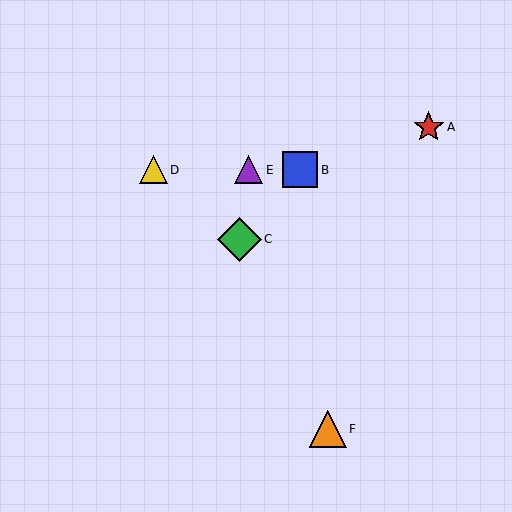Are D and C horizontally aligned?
No, D is at y≈170 and C is at y≈239.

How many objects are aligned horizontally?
3 objects (B, D, E) are aligned horizontally.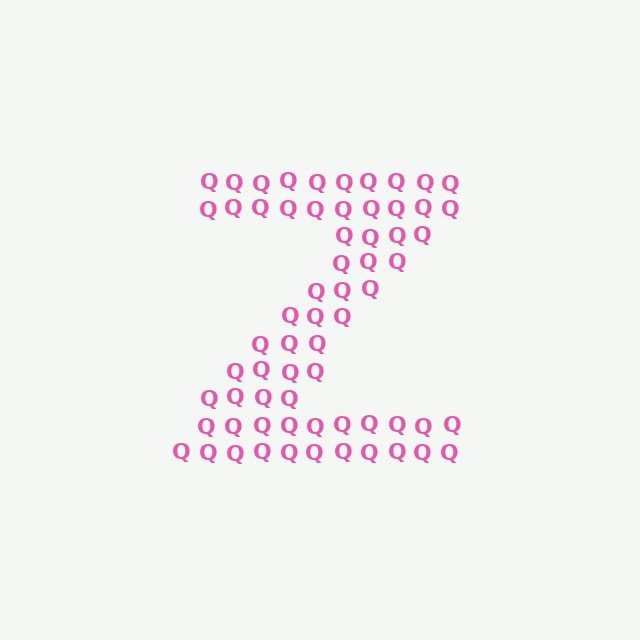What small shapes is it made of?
It is made of small letter Q's.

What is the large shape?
The large shape is the letter Z.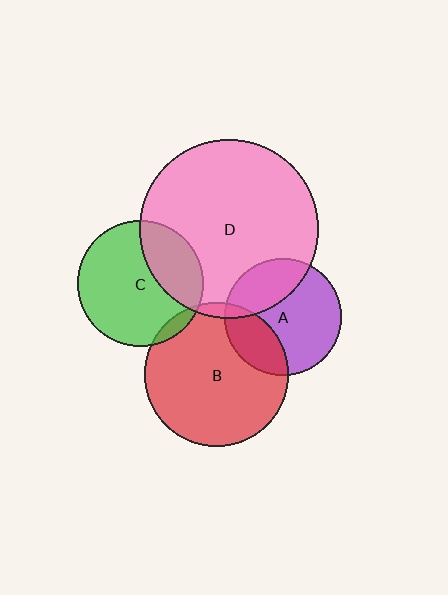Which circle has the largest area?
Circle D (pink).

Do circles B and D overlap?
Yes.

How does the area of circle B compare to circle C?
Approximately 1.3 times.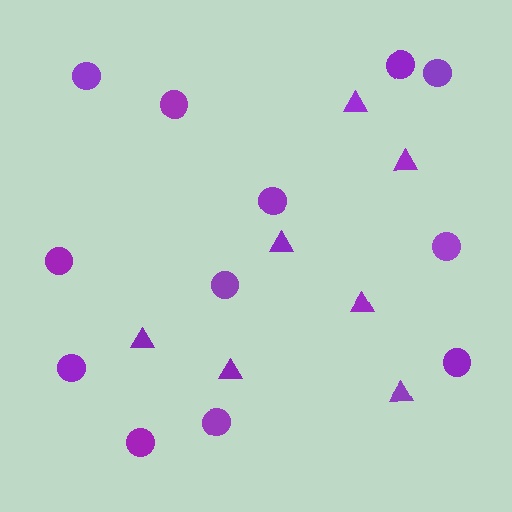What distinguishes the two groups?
There are 2 groups: one group of circles (12) and one group of triangles (7).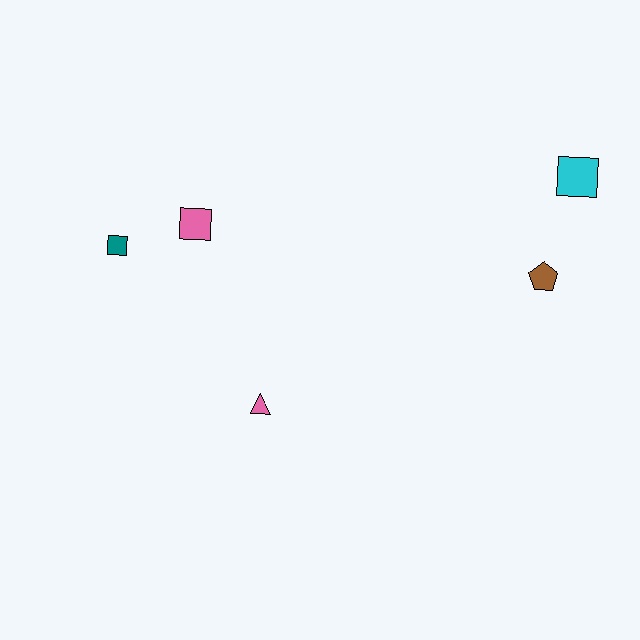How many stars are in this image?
There are no stars.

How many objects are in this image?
There are 5 objects.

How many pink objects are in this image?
There are 2 pink objects.